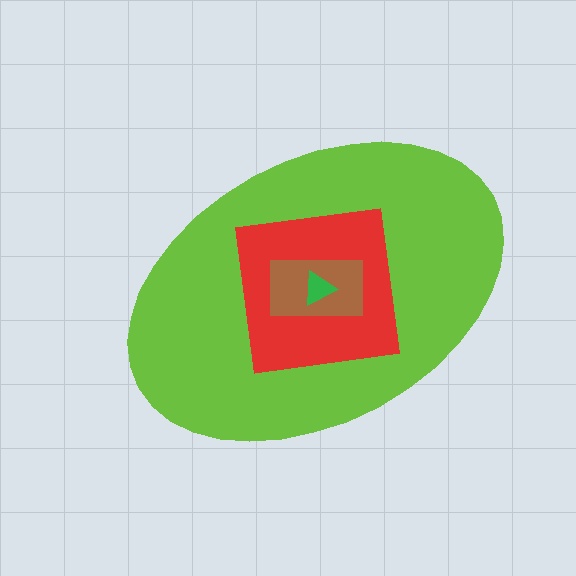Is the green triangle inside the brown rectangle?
Yes.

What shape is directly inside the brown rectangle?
The green triangle.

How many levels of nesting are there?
4.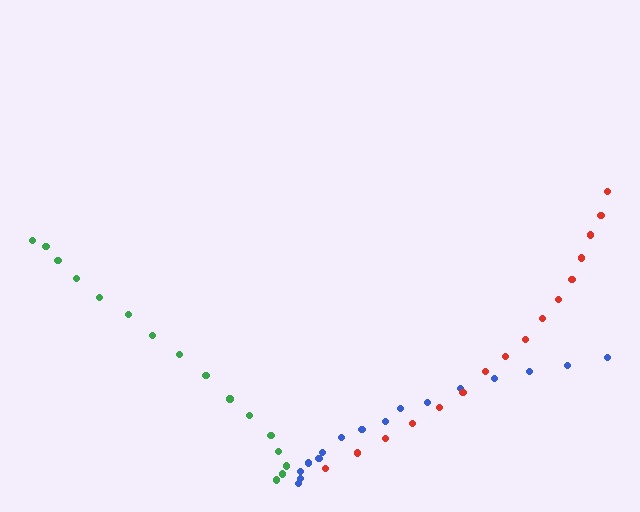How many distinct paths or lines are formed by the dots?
There are 3 distinct paths.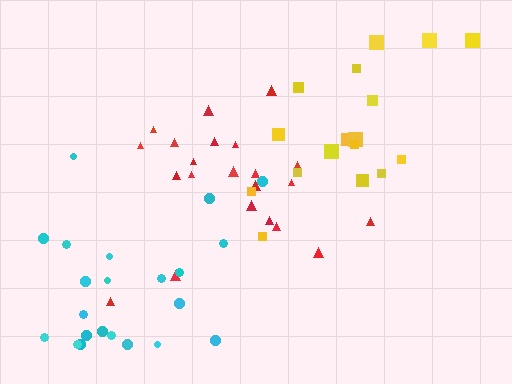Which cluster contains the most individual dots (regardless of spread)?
Red (22).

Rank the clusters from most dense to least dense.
yellow, red, cyan.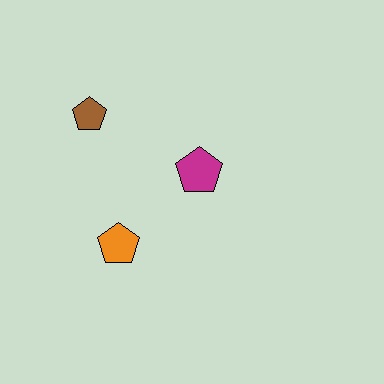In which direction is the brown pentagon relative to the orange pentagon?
The brown pentagon is above the orange pentagon.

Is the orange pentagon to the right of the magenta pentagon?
No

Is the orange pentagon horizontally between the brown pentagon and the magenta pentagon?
Yes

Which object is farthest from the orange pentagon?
The brown pentagon is farthest from the orange pentagon.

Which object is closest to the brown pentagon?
The magenta pentagon is closest to the brown pentagon.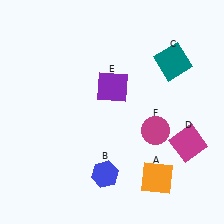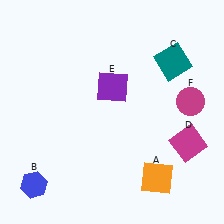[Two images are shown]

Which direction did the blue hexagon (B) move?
The blue hexagon (B) moved left.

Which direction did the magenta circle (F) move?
The magenta circle (F) moved right.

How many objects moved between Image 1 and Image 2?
2 objects moved between the two images.